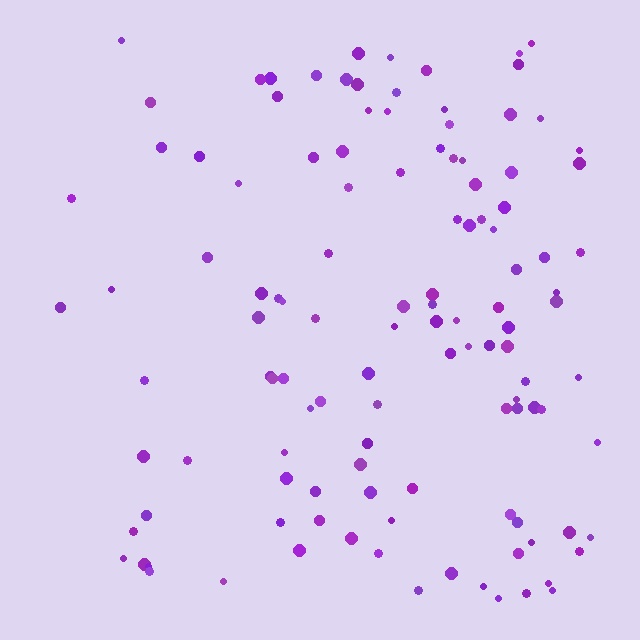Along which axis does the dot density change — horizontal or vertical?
Horizontal.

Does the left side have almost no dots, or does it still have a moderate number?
Still a moderate number, just noticeably fewer than the right.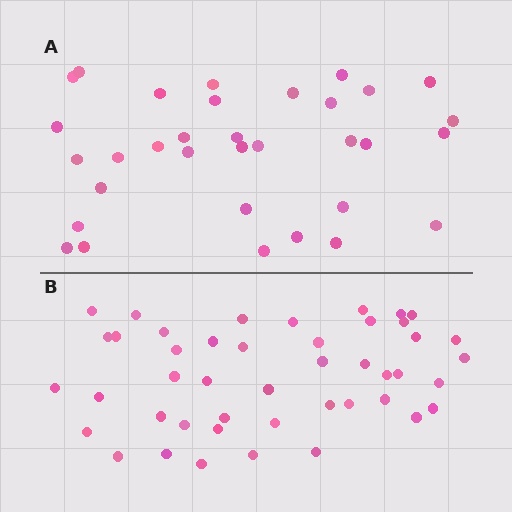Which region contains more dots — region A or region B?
Region B (the bottom region) has more dots.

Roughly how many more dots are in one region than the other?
Region B has roughly 12 or so more dots than region A.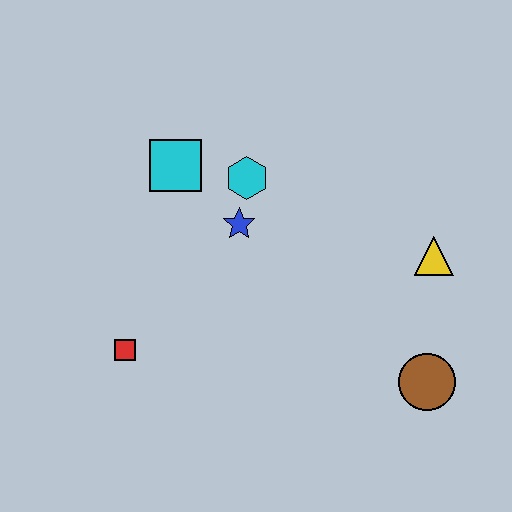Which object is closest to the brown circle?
The yellow triangle is closest to the brown circle.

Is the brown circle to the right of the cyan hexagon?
Yes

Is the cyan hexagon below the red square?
No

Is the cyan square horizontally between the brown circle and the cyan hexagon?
No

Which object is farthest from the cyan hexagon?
The brown circle is farthest from the cyan hexagon.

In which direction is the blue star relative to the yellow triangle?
The blue star is to the left of the yellow triangle.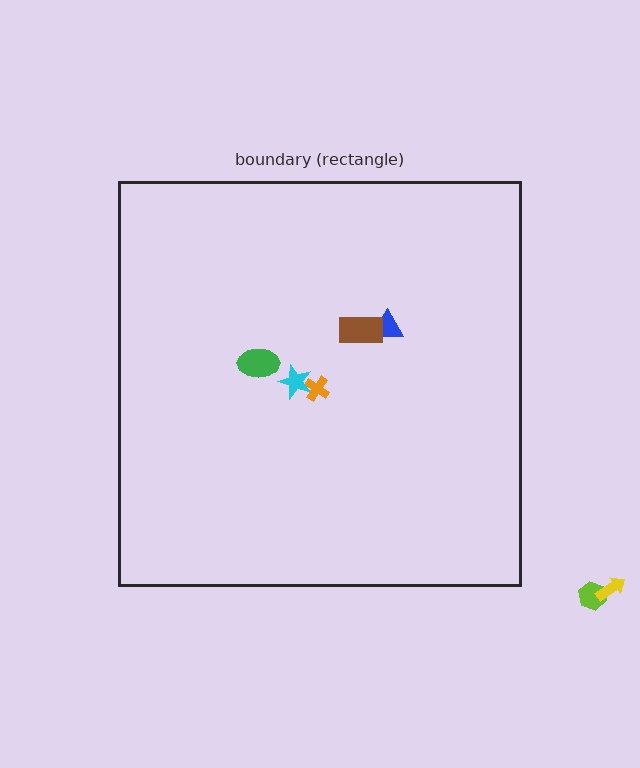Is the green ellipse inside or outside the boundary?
Inside.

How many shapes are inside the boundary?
5 inside, 2 outside.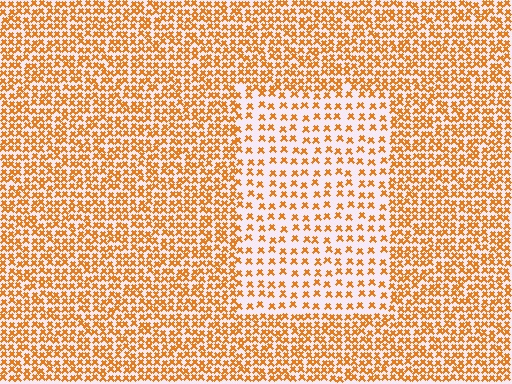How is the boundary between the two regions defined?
The boundary is defined by a change in element density (approximately 2.1x ratio). All elements are the same color, size, and shape.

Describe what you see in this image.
The image contains small orange elements arranged at two different densities. A rectangle-shaped region is visible where the elements are less densely packed than the surrounding area.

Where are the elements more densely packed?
The elements are more densely packed outside the rectangle boundary.